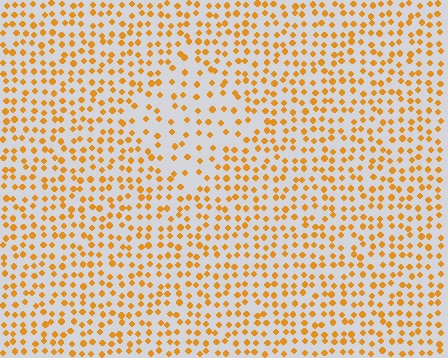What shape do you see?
I see a diamond.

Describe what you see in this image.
The image contains small orange elements arranged at two different densities. A diamond-shaped region is visible where the elements are less densely packed than the surrounding area.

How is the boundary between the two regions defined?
The boundary is defined by a change in element density (approximately 1.7x ratio). All elements are the same color, size, and shape.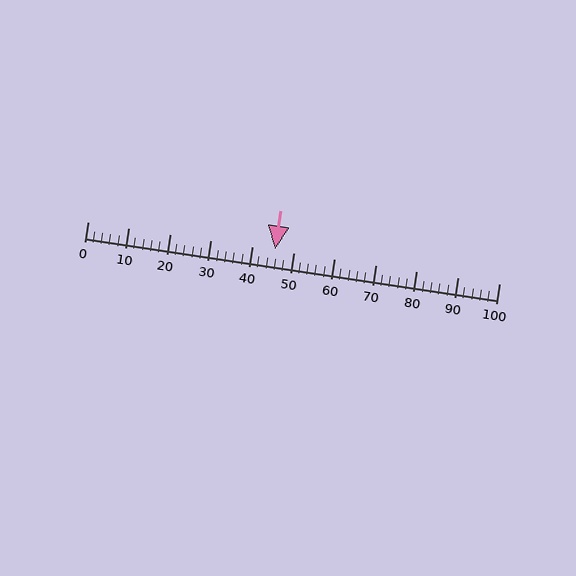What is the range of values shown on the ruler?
The ruler shows values from 0 to 100.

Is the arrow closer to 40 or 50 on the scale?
The arrow is closer to 50.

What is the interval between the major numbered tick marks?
The major tick marks are spaced 10 units apart.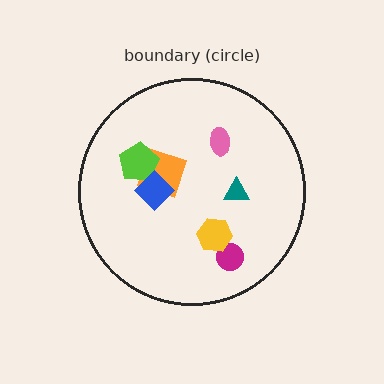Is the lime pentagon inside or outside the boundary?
Inside.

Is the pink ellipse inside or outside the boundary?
Inside.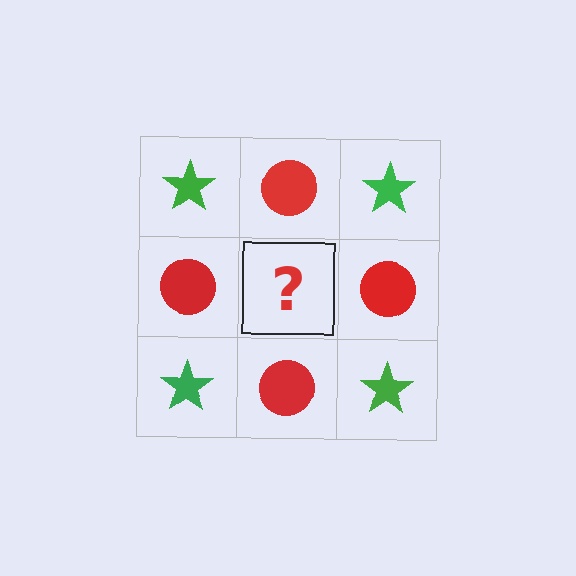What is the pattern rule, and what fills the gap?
The rule is that it alternates green star and red circle in a checkerboard pattern. The gap should be filled with a green star.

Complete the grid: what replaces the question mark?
The question mark should be replaced with a green star.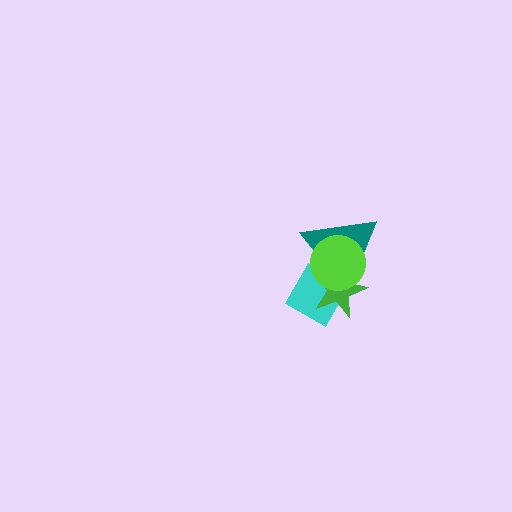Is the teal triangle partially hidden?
Yes, it is partially covered by another shape.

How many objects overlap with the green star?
3 objects overlap with the green star.